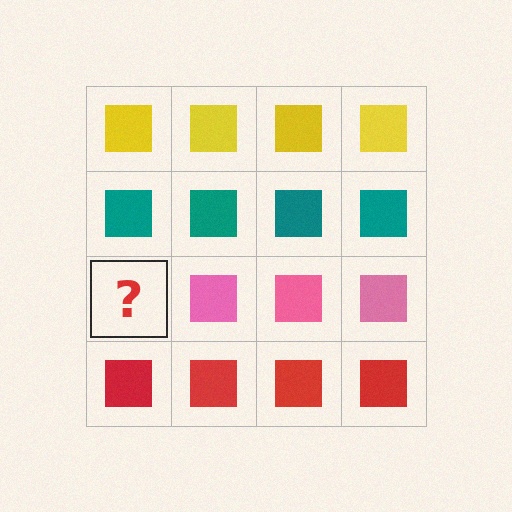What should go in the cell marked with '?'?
The missing cell should contain a pink square.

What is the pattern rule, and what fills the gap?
The rule is that each row has a consistent color. The gap should be filled with a pink square.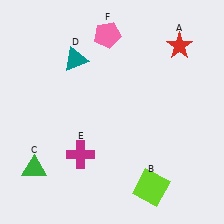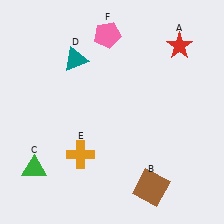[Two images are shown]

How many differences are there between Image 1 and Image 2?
There are 2 differences between the two images.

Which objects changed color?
B changed from lime to brown. E changed from magenta to orange.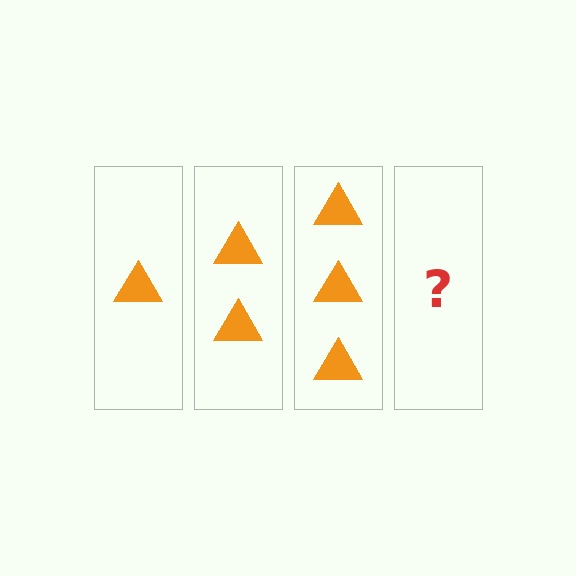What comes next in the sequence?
The next element should be 4 triangles.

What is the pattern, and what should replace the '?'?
The pattern is that each step adds one more triangle. The '?' should be 4 triangles.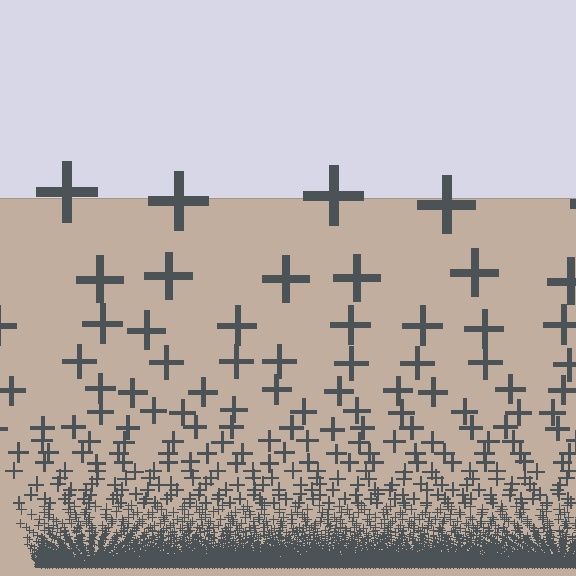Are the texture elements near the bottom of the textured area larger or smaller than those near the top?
Smaller. The gradient is inverted — elements near the bottom are smaller and denser.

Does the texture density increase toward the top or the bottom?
Density increases toward the bottom.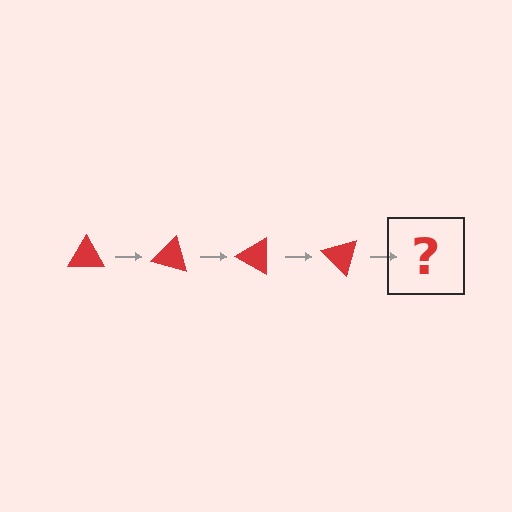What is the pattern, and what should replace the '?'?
The pattern is that the triangle rotates 15 degrees each step. The '?' should be a red triangle rotated 60 degrees.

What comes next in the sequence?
The next element should be a red triangle rotated 60 degrees.